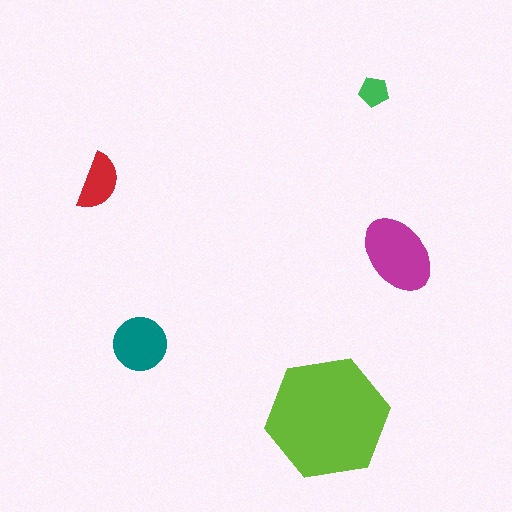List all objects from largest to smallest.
The lime hexagon, the magenta ellipse, the teal circle, the red semicircle, the green pentagon.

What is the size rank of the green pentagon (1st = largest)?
5th.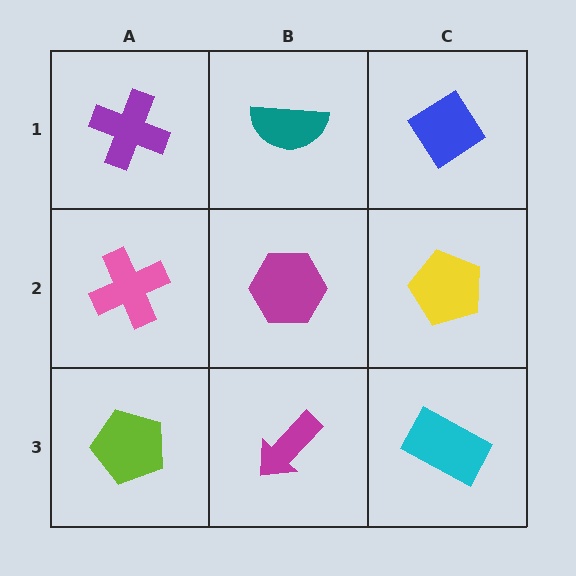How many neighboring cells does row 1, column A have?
2.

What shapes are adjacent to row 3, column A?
A pink cross (row 2, column A), a magenta arrow (row 3, column B).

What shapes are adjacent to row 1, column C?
A yellow pentagon (row 2, column C), a teal semicircle (row 1, column B).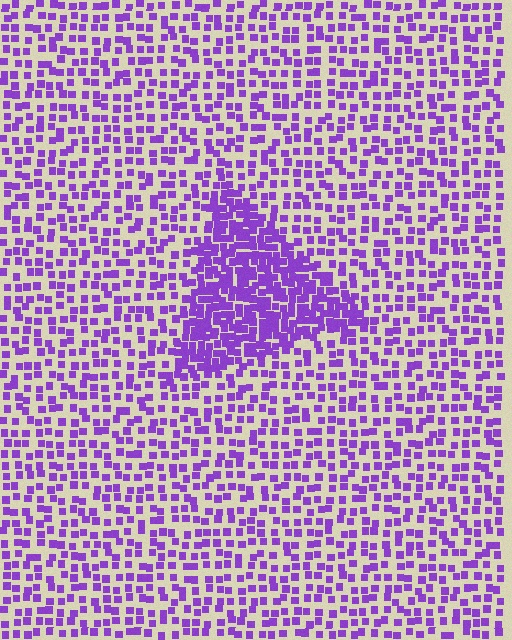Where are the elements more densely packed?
The elements are more densely packed inside the triangle boundary.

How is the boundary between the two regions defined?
The boundary is defined by a change in element density (approximately 2.2x ratio). All elements are the same color, size, and shape.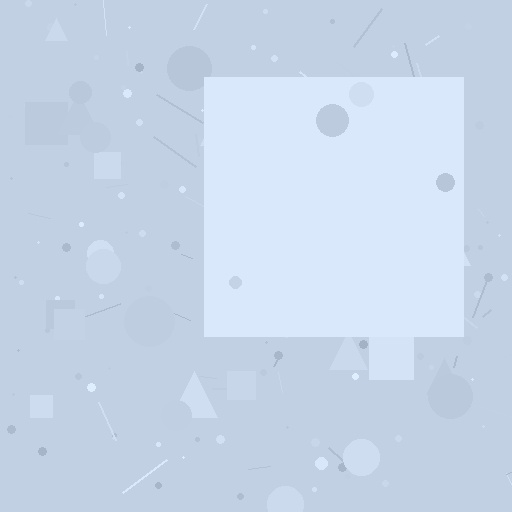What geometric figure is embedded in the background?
A square is embedded in the background.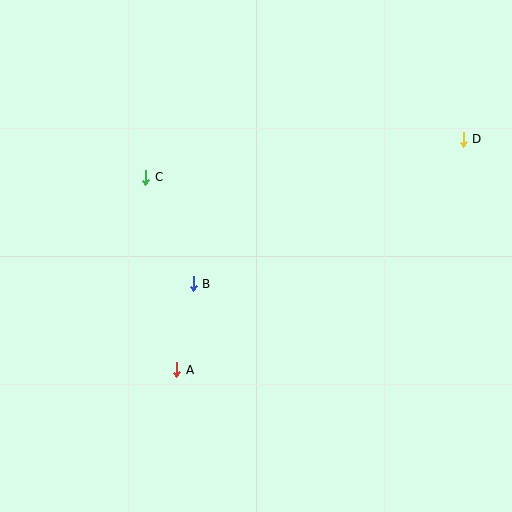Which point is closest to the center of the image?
Point B at (193, 284) is closest to the center.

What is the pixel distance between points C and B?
The distance between C and B is 117 pixels.